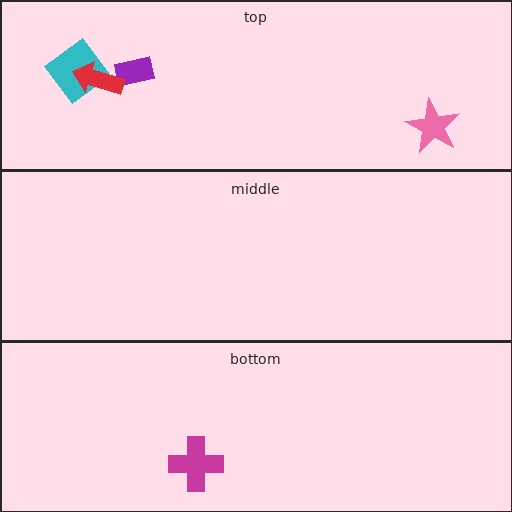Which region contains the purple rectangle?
The top region.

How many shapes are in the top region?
4.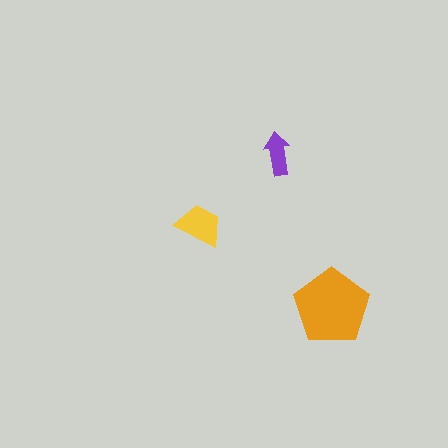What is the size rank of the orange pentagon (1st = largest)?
1st.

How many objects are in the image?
There are 3 objects in the image.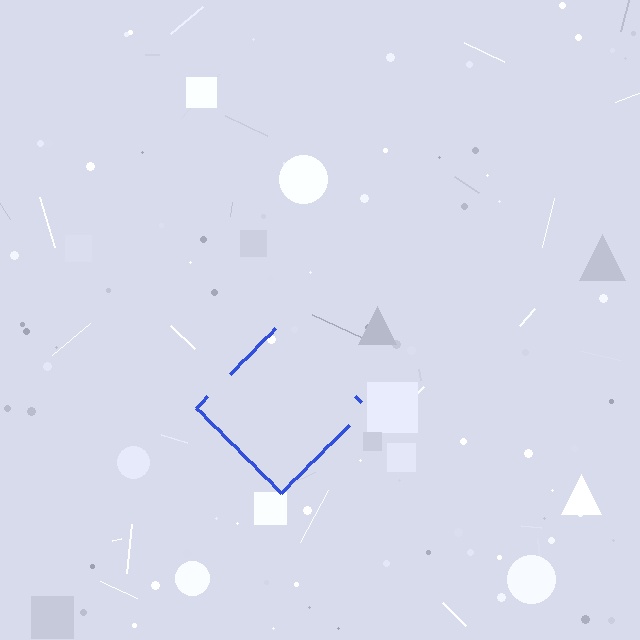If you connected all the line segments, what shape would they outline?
They would outline a diamond.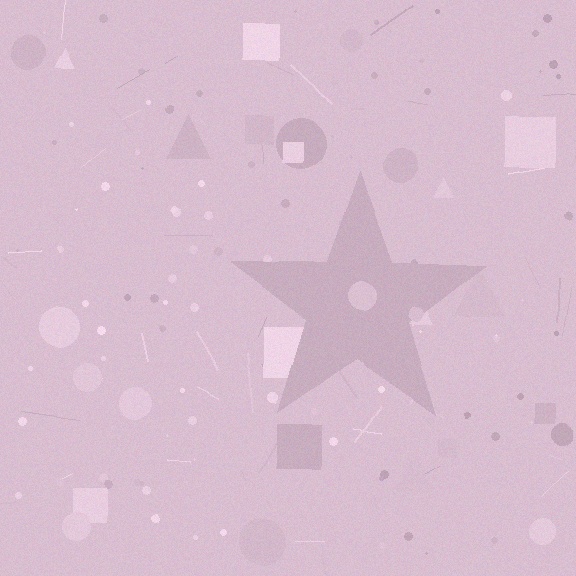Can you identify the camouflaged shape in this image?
The camouflaged shape is a star.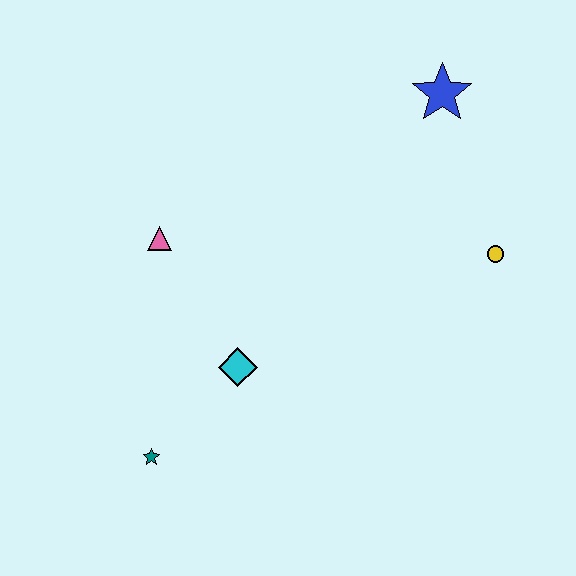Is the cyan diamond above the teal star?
Yes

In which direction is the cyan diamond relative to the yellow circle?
The cyan diamond is to the left of the yellow circle.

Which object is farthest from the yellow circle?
The teal star is farthest from the yellow circle.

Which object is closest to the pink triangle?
The cyan diamond is closest to the pink triangle.